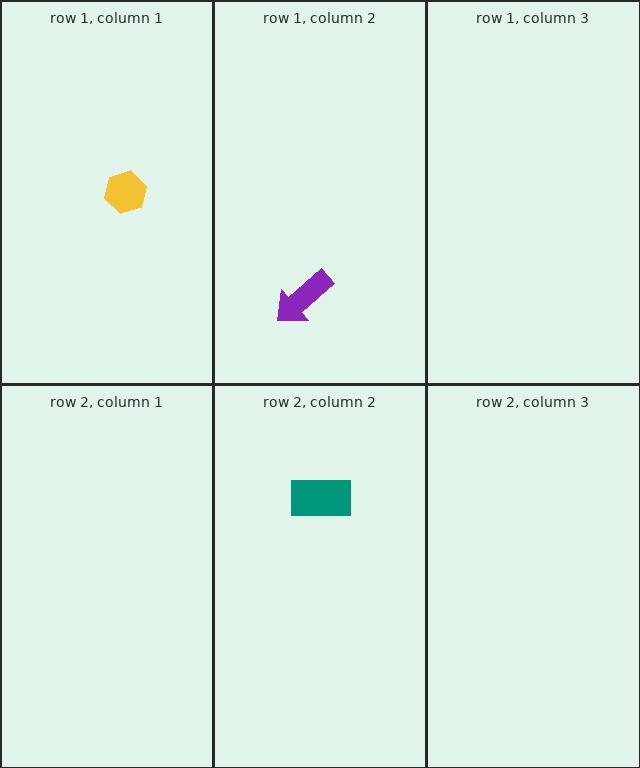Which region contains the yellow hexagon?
The row 1, column 1 region.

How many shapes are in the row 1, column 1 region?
1.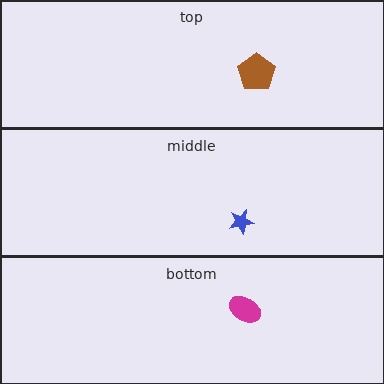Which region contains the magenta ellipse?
The bottom region.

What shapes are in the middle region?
The blue star.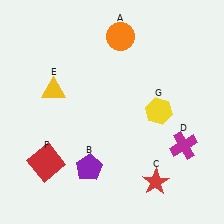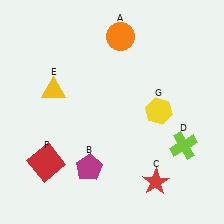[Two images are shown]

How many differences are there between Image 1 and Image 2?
There are 2 differences between the two images.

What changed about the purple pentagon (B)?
In Image 1, B is purple. In Image 2, it changed to magenta.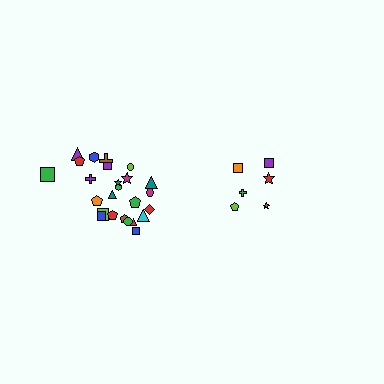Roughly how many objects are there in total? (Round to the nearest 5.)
Roughly 30 objects in total.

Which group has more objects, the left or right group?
The left group.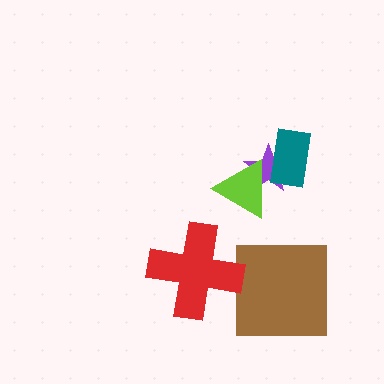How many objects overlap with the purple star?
2 objects overlap with the purple star.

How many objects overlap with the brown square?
0 objects overlap with the brown square.